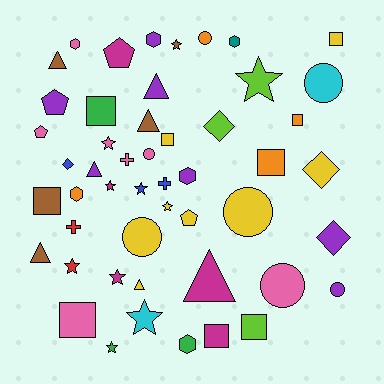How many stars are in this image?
There are 10 stars.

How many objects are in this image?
There are 50 objects.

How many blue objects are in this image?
There are 3 blue objects.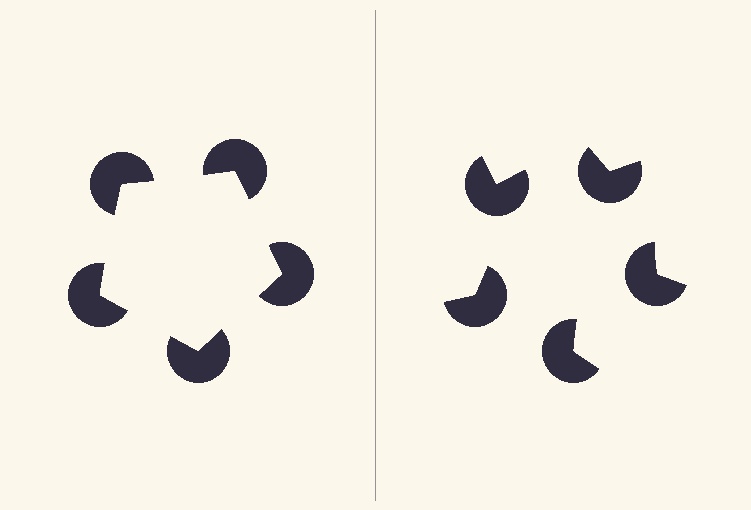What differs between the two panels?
The pac-man discs are positioned identically on both sides; only the wedge orientations differ. On the left they align to a pentagon; on the right they are misaligned.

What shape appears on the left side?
An illusory pentagon.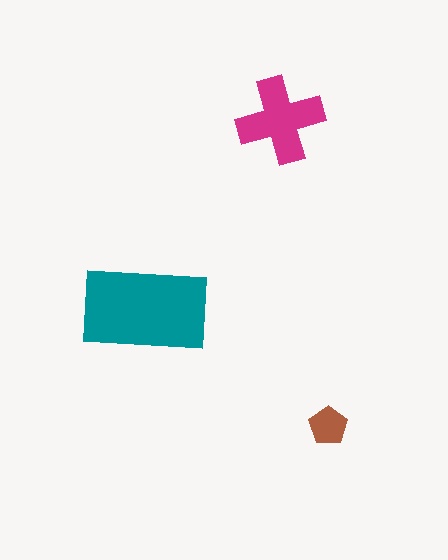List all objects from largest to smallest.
The teal rectangle, the magenta cross, the brown pentagon.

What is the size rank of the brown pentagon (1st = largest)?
3rd.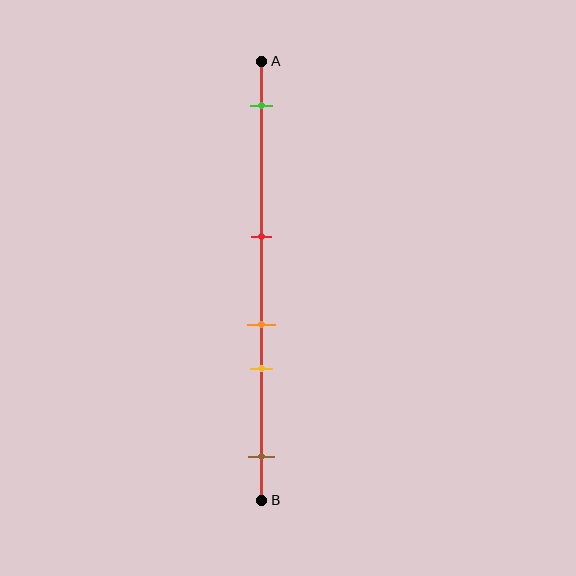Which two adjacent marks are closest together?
The orange and yellow marks are the closest adjacent pair.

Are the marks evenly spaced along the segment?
No, the marks are not evenly spaced.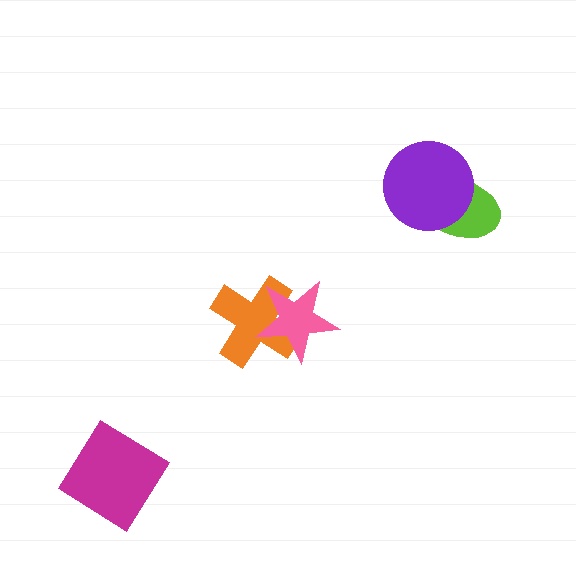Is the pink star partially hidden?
No, no other shape covers it.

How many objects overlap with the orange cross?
1 object overlaps with the orange cross.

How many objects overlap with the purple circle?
1 object overlaps with the purple circle.